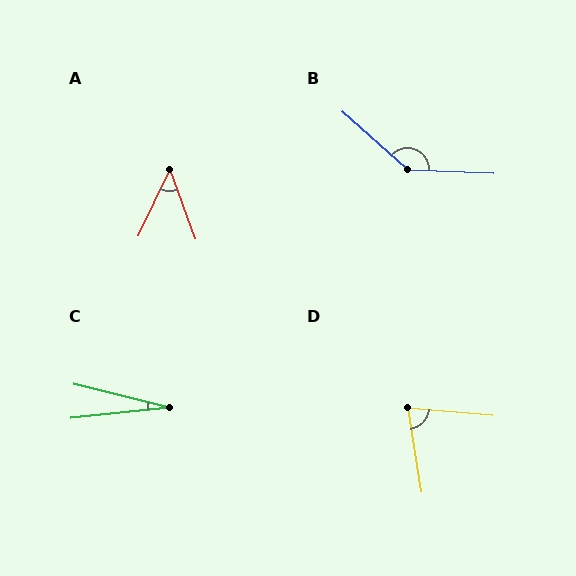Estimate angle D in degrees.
Approximately 76 degrees.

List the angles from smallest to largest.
C (20°), A (46°), D (76°), B (140°).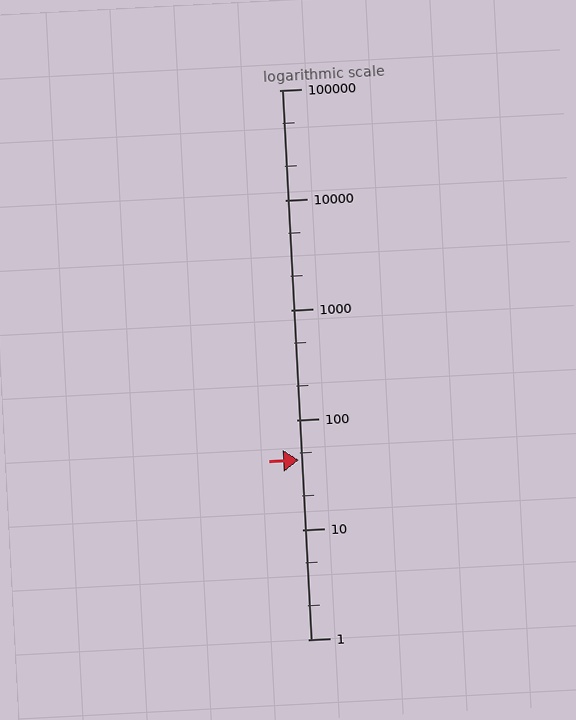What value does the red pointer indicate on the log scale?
The pointer indicates approximately 43.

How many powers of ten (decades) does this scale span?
The scale spans 5 decades, from 1 to 100000.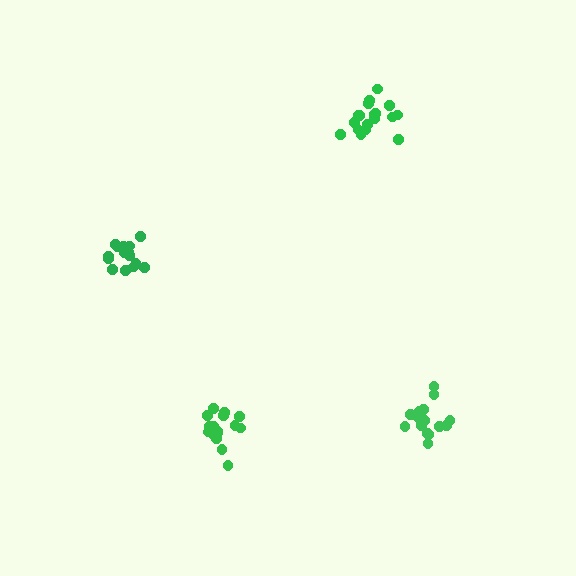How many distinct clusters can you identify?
There are 4 distinct clusters.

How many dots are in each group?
Group 1: 17 dots, Group 2: 15 dots, Group 3: 15 dots, Group 4: 18 dots (65 total).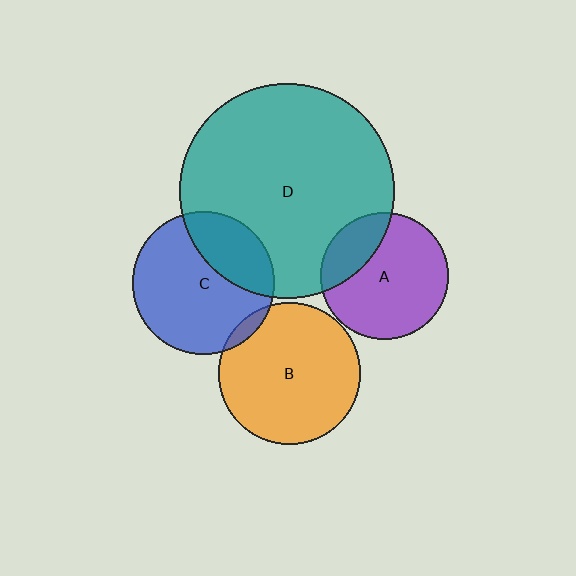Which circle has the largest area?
Circle D (teal).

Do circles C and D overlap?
Yes.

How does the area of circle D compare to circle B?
Approximately 2.3 times.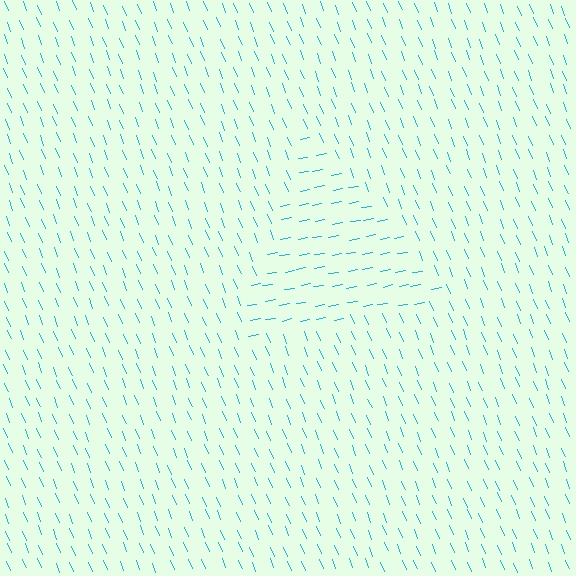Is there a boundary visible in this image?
Yes, there is a texture boundary formed by a change in line orientation.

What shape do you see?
I see a triangle.